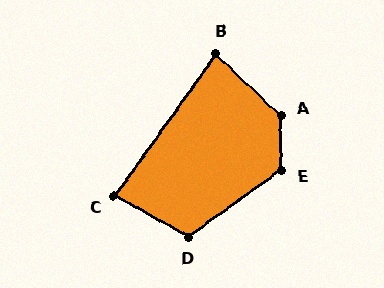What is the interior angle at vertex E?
Approximately 125 degrees (obtuse).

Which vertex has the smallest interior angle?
B, at approximately 82 degrees.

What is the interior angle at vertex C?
Approximately 84 degrees (acute).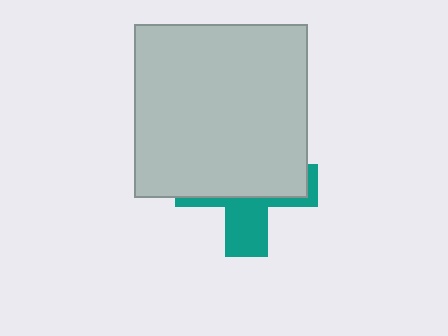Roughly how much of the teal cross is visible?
A small part of it is visible (roughly 37%).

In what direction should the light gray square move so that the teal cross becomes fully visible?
The light gray square should move up. That is the shortest direction to clear the overlap and leave the teal cross fully visible.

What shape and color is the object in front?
The object in front is a light gray square.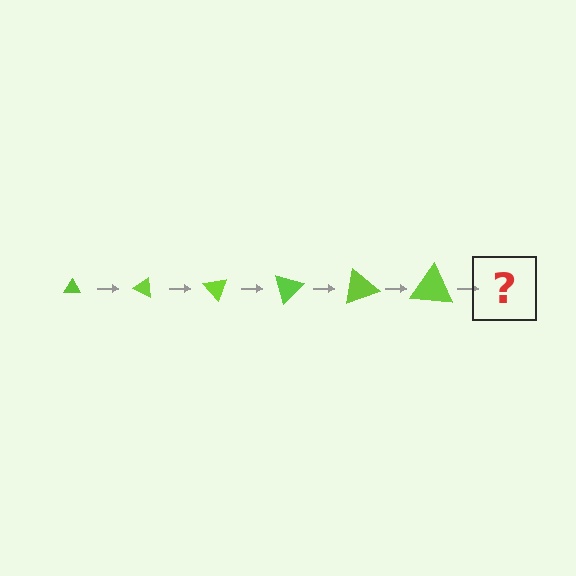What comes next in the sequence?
The next element should be a triangle, larger than the previous one and rotated 150 degrees from the start.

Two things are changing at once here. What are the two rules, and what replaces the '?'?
The two rules are that the triangle grows larger each step and it rotates 25 degrees each step. The '?' should be a triangle, larger than the previous one and rotated 150 degrees from the start.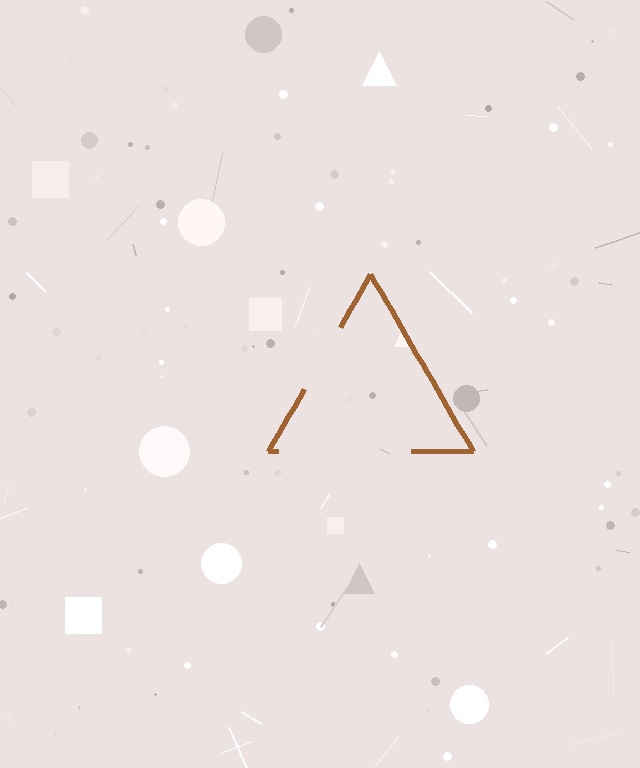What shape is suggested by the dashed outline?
The dashed outline suggests a triangle.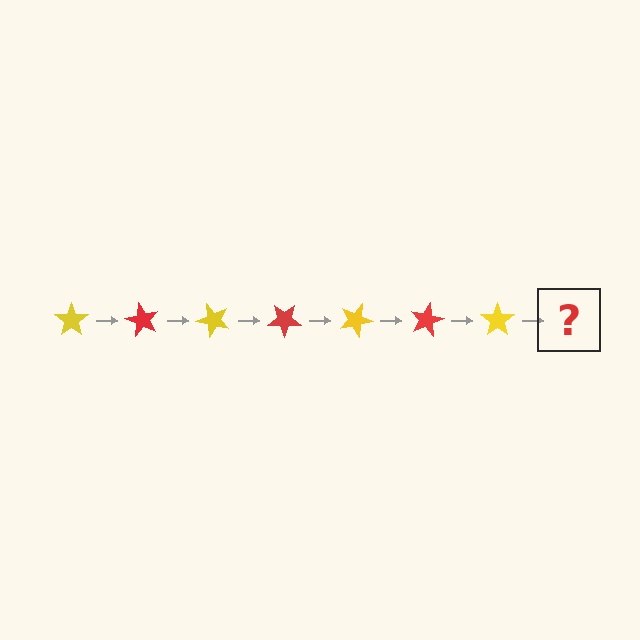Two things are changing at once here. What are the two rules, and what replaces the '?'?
The two rules are that it rotates 60 degrees each step and the color cycles through yellow and red. The '?' should be a red star, rotated 420 degrees from the start.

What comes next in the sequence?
The next element should be a red star, rotated 420 degrees from the start.